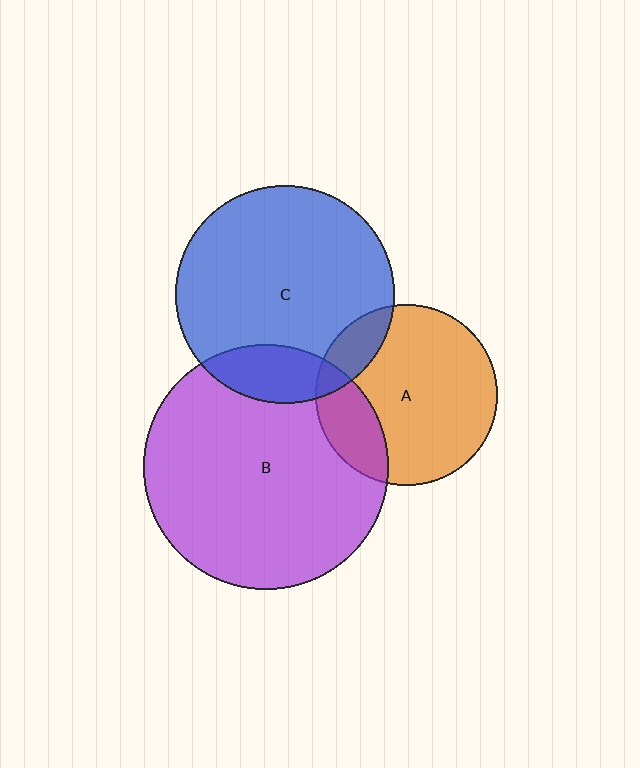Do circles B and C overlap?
Yes.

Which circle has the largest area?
Circle B (purple).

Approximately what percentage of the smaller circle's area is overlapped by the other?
Approximately 15%.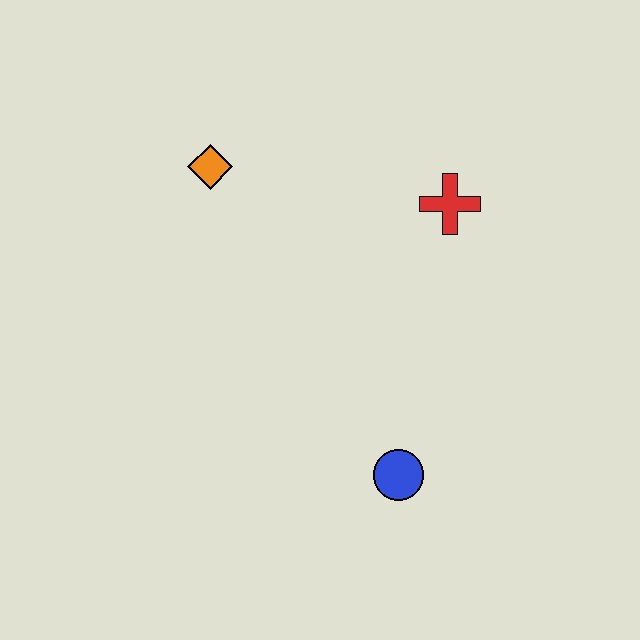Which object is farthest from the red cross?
The blue circle is farthest from the red cross.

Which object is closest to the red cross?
The orange diamond is closest to the red cross.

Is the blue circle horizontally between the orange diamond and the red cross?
Yes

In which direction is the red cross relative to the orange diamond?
The red cross is to the right of the orange diamond.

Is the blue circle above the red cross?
No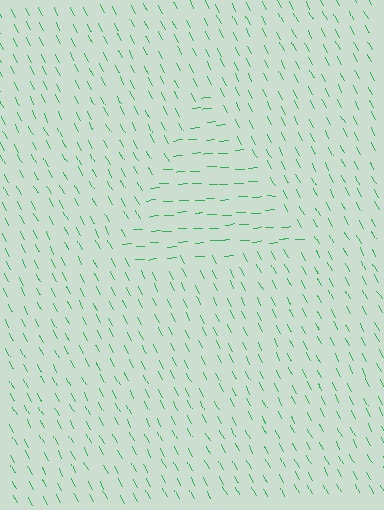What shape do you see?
I see a triangle.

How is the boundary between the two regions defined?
The boundary is defined purely by a change in line orientation (approximately 66 degrees difference). All lines are the same color and thickness.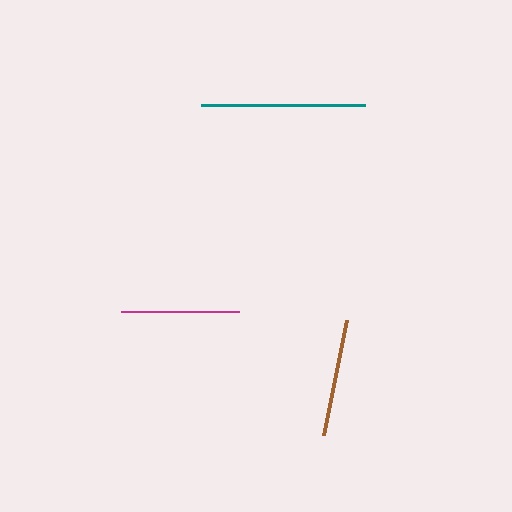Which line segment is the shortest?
The brown line is the shortest at approximately 117 pixels.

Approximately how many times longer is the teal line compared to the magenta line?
The teal line is approximately 1.4 times the length of the magenta line.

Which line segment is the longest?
The teal line is the longest at approximately 164 pixels.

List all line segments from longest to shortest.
From longest to shortest: teal, magenta, brown.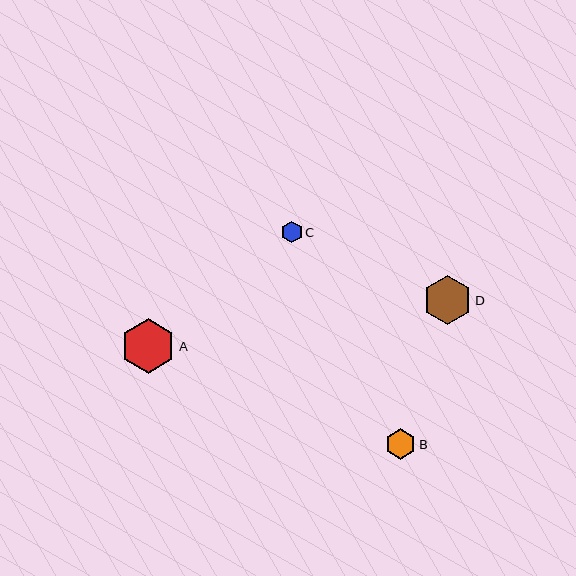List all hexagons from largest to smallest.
From largest to smallest: A, D, B, C.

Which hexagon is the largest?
Hexagon A is the largest with a size of approximately 55 pixels.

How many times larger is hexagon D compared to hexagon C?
Hexagon D is approximately 2.3 times the size of hexagon C.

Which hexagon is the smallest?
Hexagon C is the smallest with a size of approximately 21 pixels.